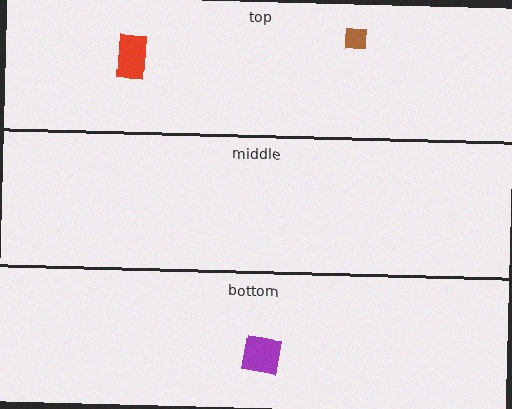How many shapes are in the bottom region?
1.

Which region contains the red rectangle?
The top region.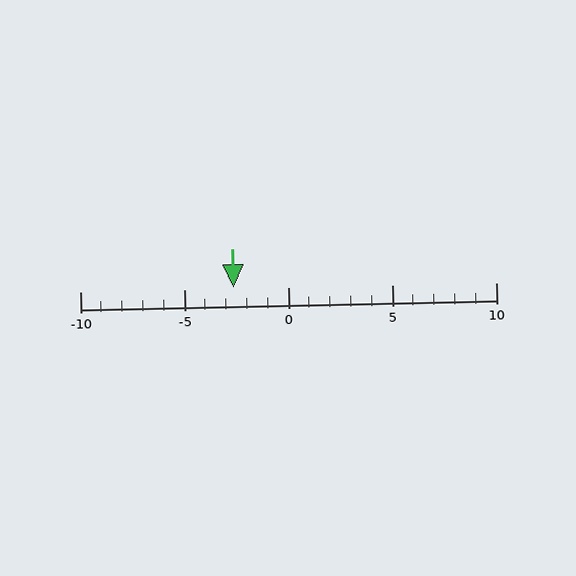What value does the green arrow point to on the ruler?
The green arrow points to approximately -3.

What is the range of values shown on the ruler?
The ruler shows values from -10 to 10.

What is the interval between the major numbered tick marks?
The major tick marks are spaced 5 units apart.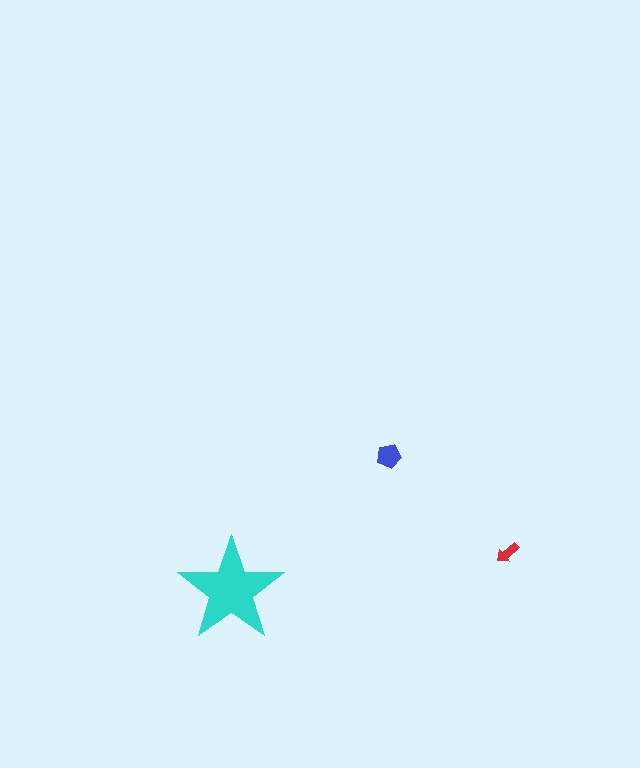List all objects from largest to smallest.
The cyan star, the blue pentagon, the red arrow.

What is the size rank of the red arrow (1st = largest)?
3rd.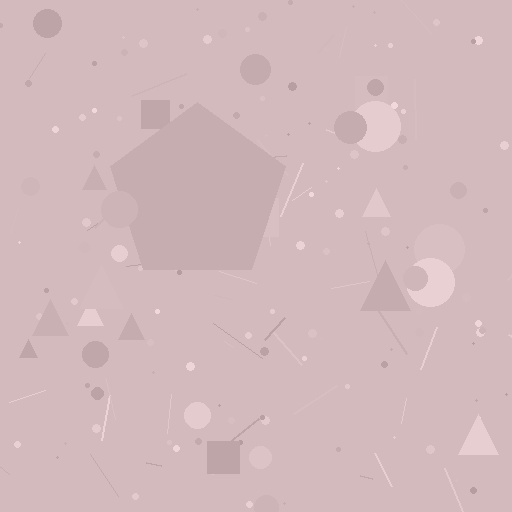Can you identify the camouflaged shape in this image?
The camouflaged shape is a pentagon.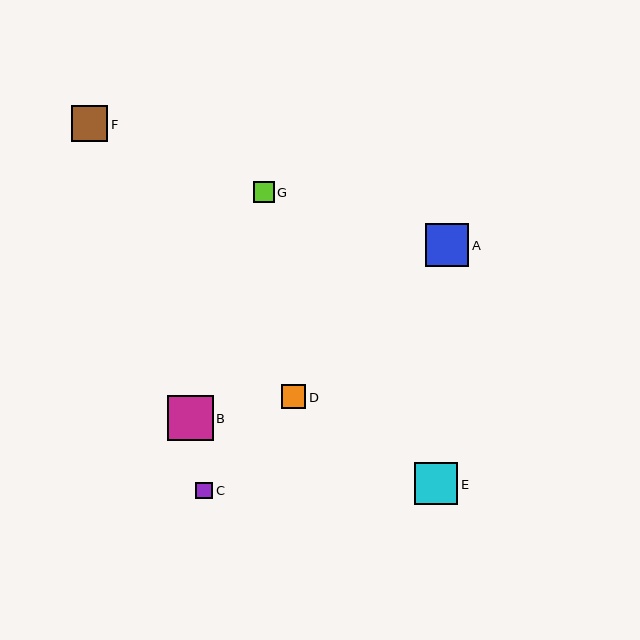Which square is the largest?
Square B is the largest with a size of approximately 46 pixels.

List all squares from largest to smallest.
From largest to smallest: B, A, E, F, D, G, C.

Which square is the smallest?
Square C is the smallest with a size of approximately 17 pixels.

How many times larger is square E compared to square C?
Square E is approximately 2.6 times the size of square C.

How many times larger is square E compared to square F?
Square E is approximately 1.2 times the size of square F.